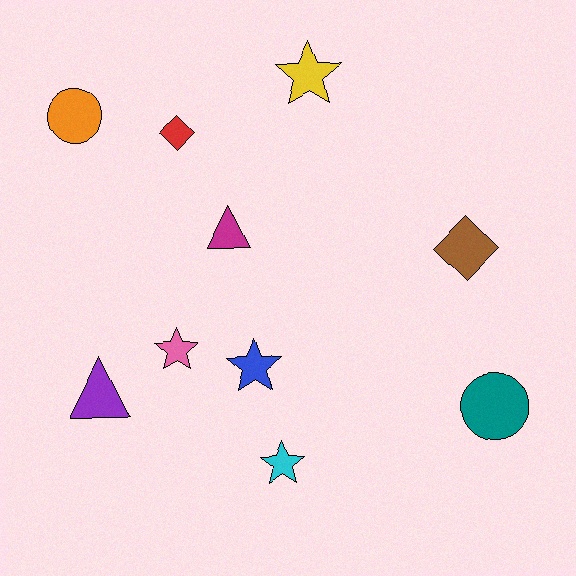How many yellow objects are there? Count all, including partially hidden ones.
There is 1 yellow object.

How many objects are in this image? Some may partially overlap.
There are 10 objects.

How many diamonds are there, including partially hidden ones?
There are 2 diamonds.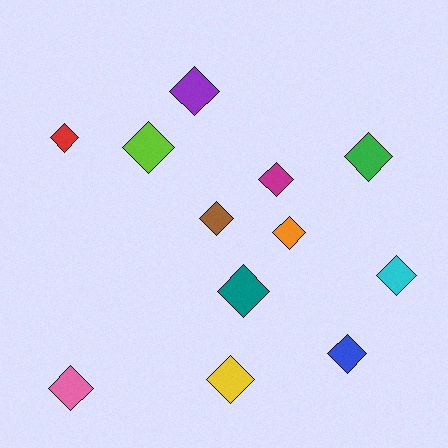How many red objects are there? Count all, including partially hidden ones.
There is 1 red object.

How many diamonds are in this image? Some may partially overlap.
There are 12 diamonds.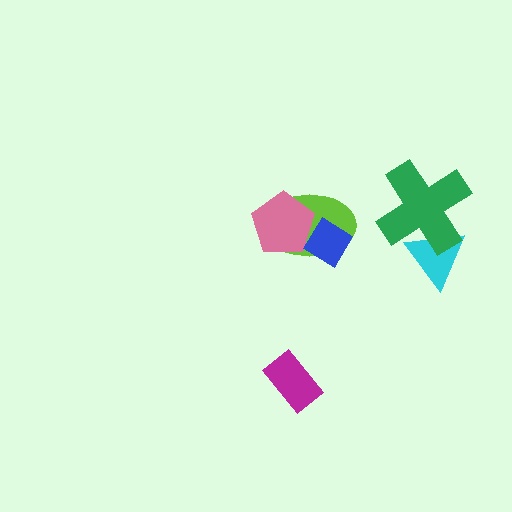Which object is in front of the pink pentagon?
The blue diamond is in front of the pink pentagon.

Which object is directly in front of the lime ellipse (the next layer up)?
The pink pentagon is directly in front of the lime ellipse.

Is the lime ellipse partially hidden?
Yes, it is partially covered by another shape.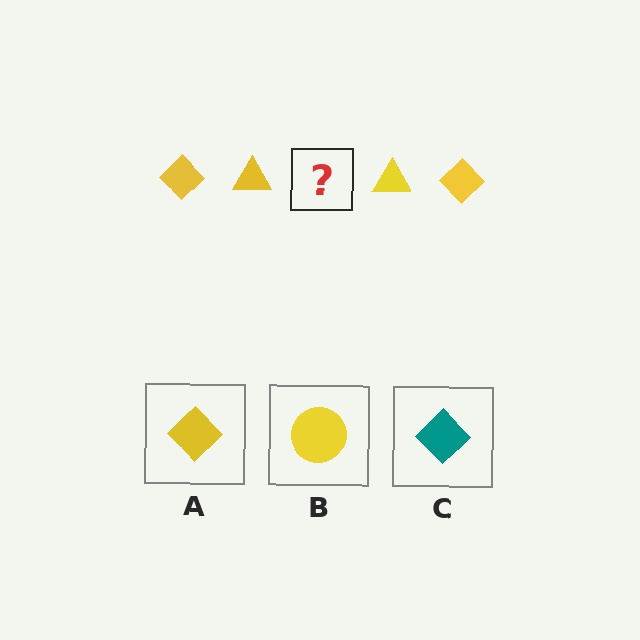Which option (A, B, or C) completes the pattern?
A.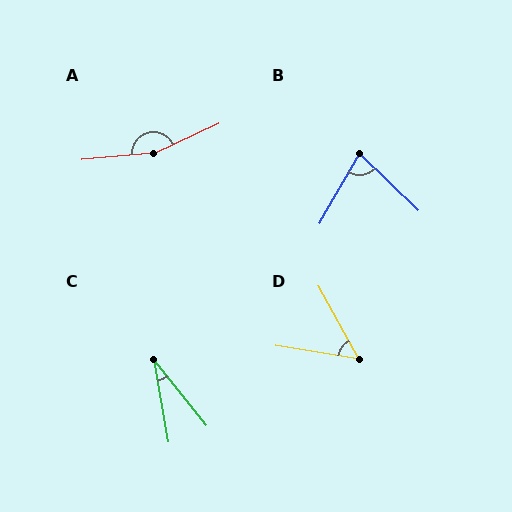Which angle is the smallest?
C, at approximately 29 degrees.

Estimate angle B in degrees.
Approximately 76 degrees.